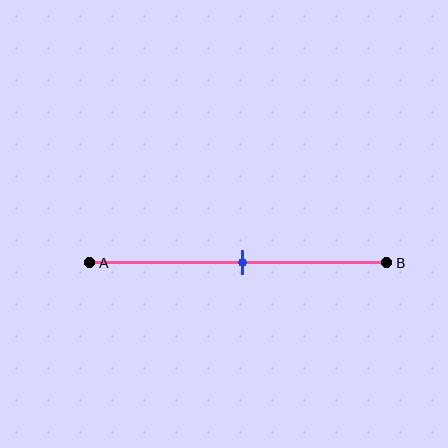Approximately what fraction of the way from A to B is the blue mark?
The blue mark is approximately 50% of the way from A to B.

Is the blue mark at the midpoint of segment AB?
Yes, the mark is approximately at the midpoint.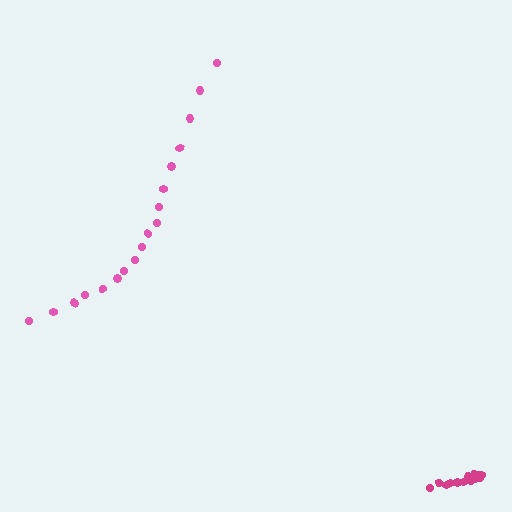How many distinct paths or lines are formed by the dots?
There are 2 distinct paths.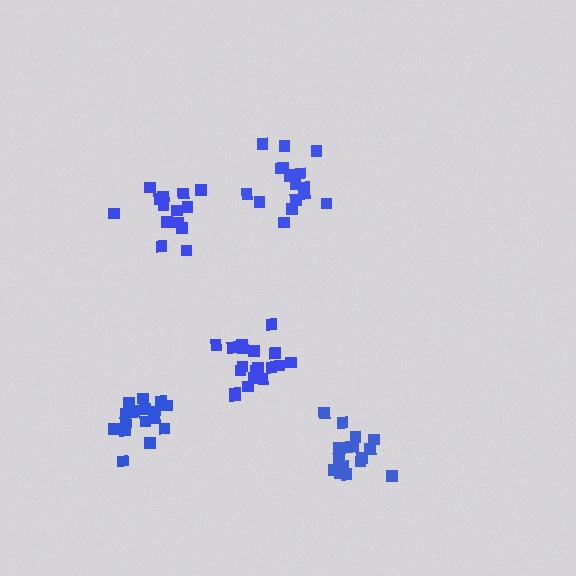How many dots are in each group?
Group 1: 17 dots, Group 2: 15 dots, Group 3: 17 dots, Group 4: 18 dots, Group 5: 19 dots (86 total).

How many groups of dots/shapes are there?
There are 5 groups.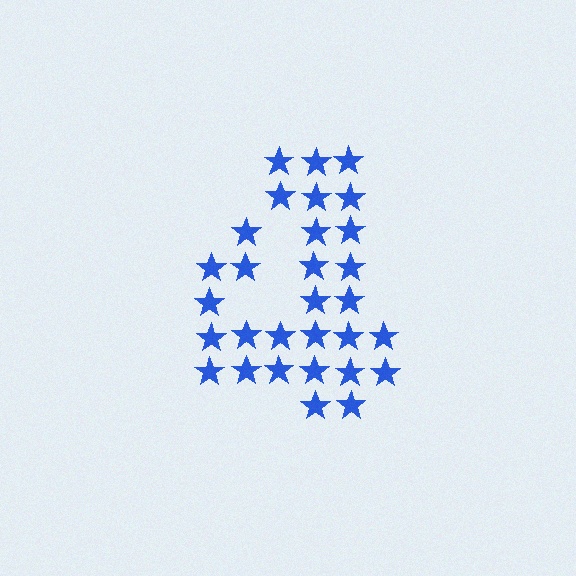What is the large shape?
The large shape is the digit 4.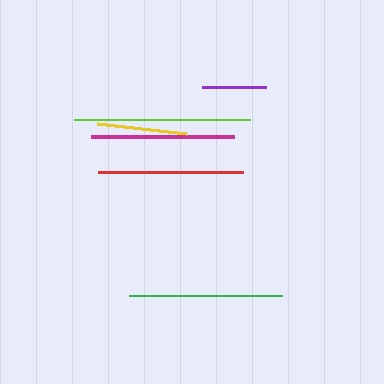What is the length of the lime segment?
The lime segment is approximately 176 pixels long.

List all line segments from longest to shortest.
From longest to shortest: lime, green, red, magenta, yellow, purple.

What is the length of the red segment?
The red segment is approximately 146 pixels long.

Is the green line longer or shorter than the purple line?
The green line is longer than the purple line.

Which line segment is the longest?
The lime line is the longest at approximately 176 pixels.